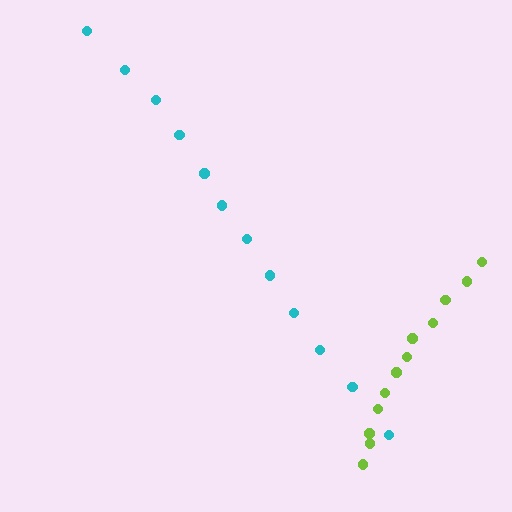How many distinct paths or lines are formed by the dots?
There are 2 distinct paths.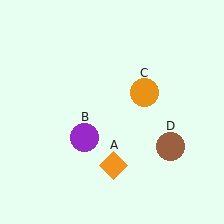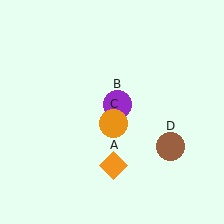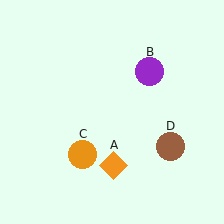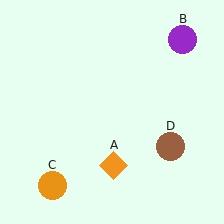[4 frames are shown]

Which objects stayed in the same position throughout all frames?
Orange diamond (object A) and brown circle (object D) remained stationary.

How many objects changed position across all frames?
2 objects changed position: purple circle (object B), orange circle (object C).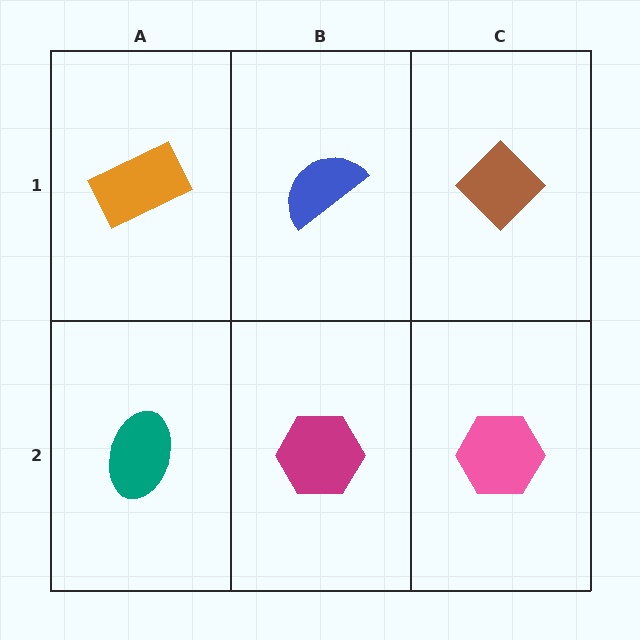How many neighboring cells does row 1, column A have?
2.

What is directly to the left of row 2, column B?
A teal ellipse.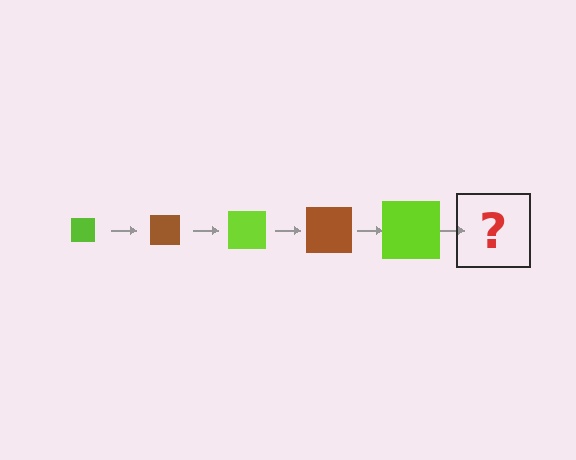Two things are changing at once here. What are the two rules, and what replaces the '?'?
The two rules are that the square grows larger each step and the color cycles through lime and brown. The '?' should be a brown square, larger than the previous one.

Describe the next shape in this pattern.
It should be a brown square, larger than the previous one.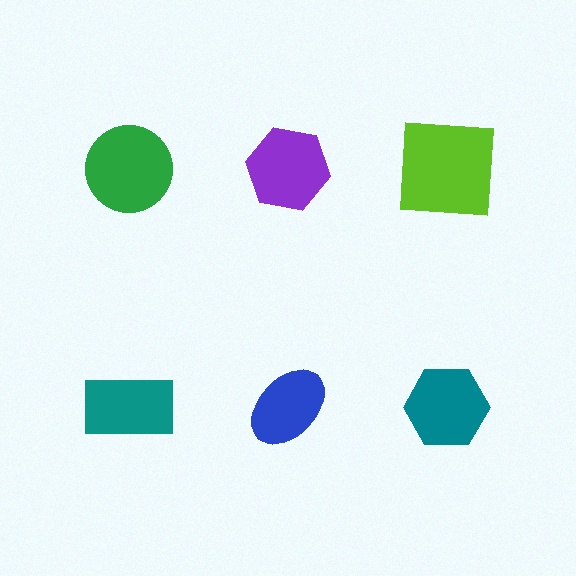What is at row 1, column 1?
A green circle.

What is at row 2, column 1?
A teal rectangle.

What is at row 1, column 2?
A purple hexagon.